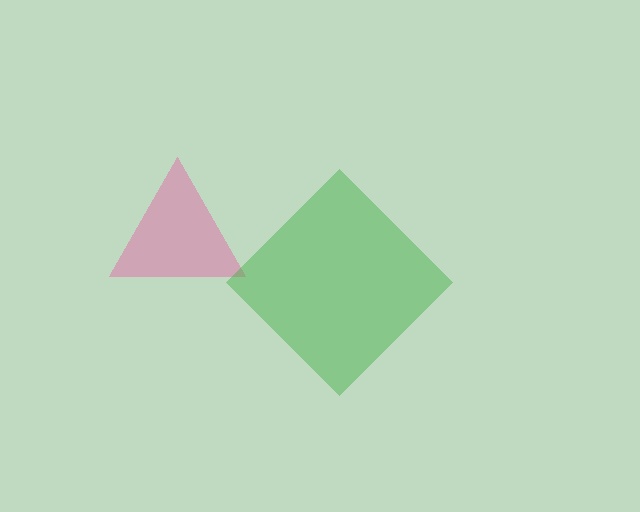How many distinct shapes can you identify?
There are 2 distinct shapes: a pink triangle, a green diamond.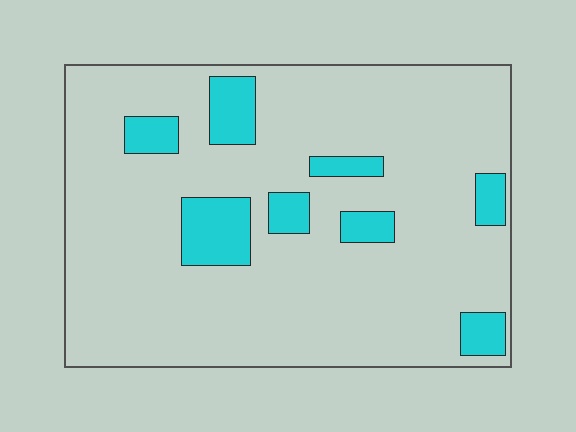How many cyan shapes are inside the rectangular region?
8.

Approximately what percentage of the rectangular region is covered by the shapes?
Approximately 15%.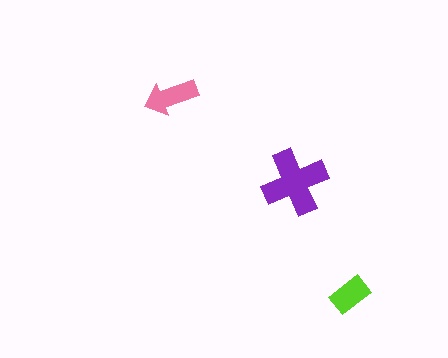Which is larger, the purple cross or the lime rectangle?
The purple cross.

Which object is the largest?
The purple cross.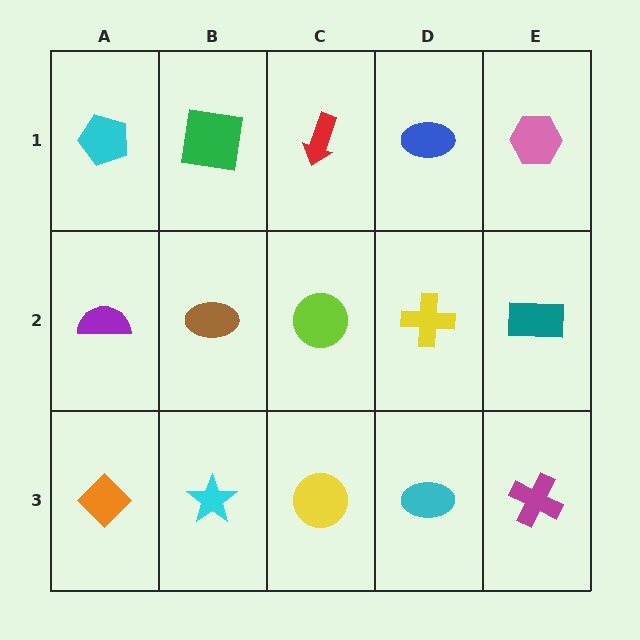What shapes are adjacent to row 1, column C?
A lime circle (row 2, column C), a green square (row 1, column B), a blue ellipse (row 1, column D).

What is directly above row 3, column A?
A purple semicircle.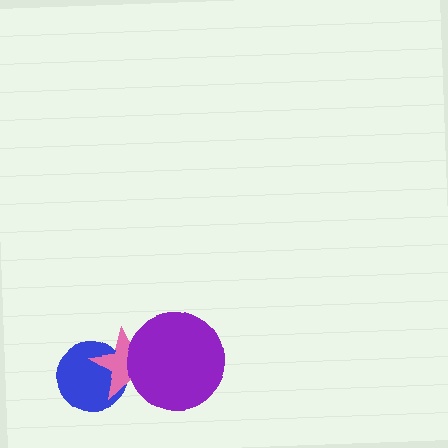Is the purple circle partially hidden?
No, no other shape covers it.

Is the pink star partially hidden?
Yes, it is partially covered by another shape.